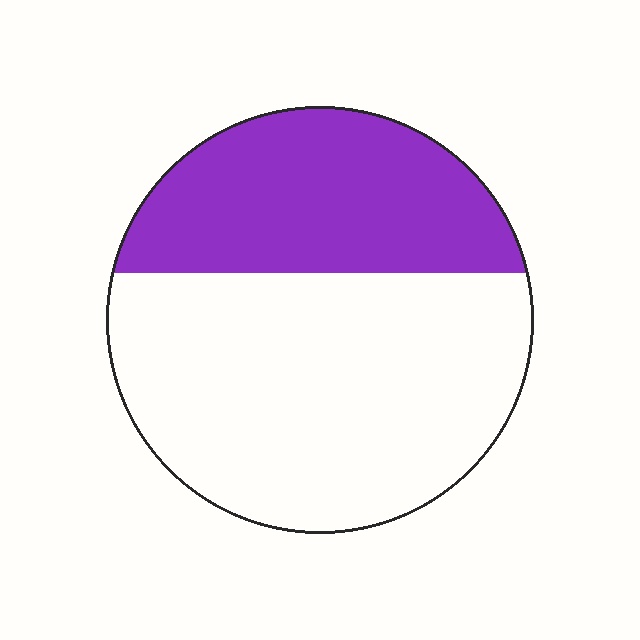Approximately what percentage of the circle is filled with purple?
Approximately 35%.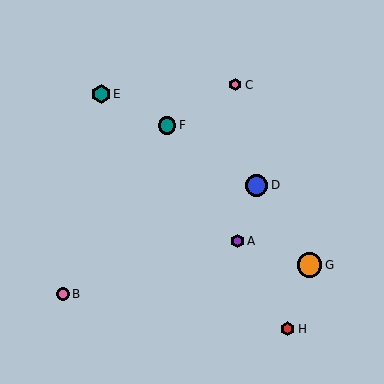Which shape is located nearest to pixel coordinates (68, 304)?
The pink circle (labeled B) at (63, 294) is nearest to that location.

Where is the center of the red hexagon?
The center of the red hexagon is at (288, 329).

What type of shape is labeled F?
Shape F is a teal circle.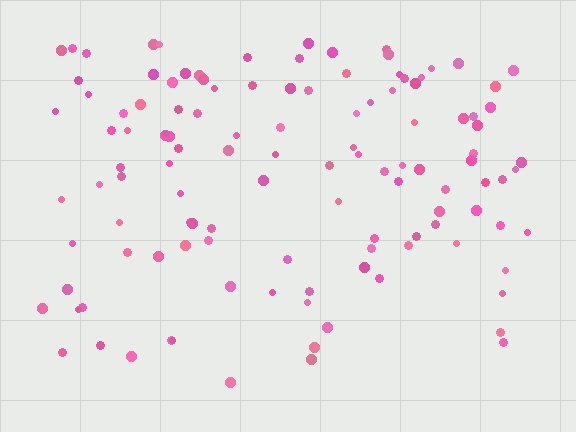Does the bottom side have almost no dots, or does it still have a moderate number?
Still a moderate number, just noticeably fewer than the top.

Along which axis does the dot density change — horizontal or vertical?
Vertical.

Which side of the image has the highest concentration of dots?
The top.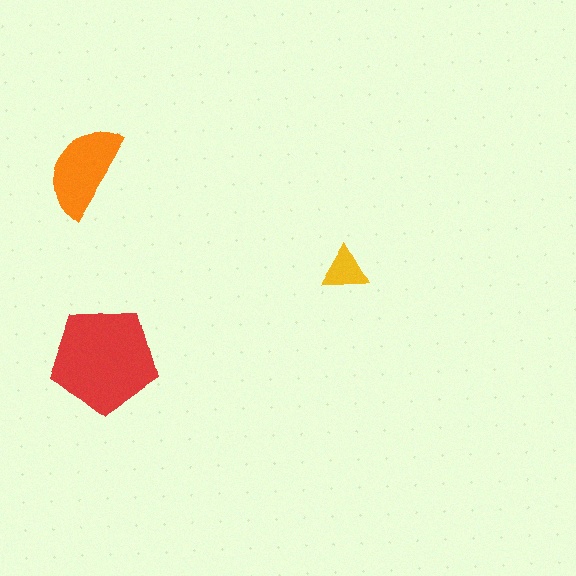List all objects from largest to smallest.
The red pentagon, the orange semicircle, the yellow triangle.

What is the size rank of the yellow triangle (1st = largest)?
3rd.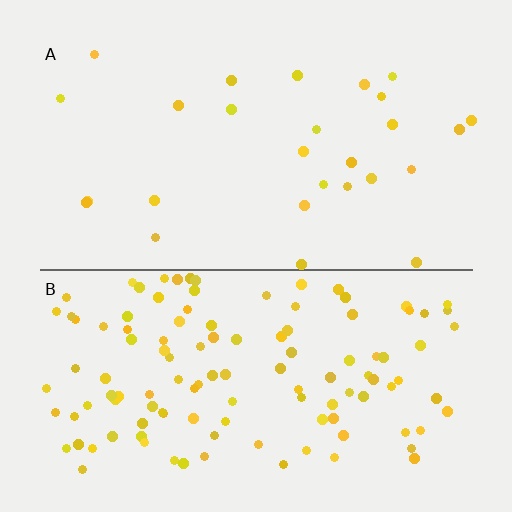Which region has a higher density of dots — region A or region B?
B (the bottom).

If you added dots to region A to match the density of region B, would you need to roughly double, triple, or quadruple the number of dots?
Approximately quadruple.